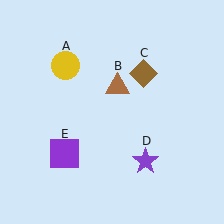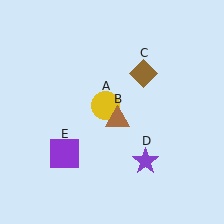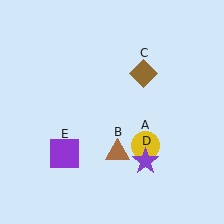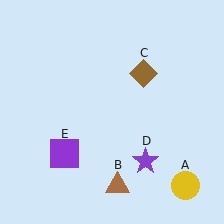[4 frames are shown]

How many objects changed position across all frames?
2 objects changed position: yellow circle (object A), brown triangle (object B).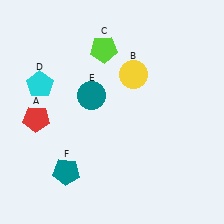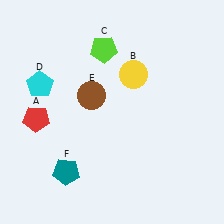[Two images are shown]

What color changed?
The circle (E) changed from teal in Image 1 to brown in Image 2.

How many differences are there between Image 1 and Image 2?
There is 1 difference between the two images.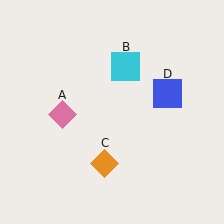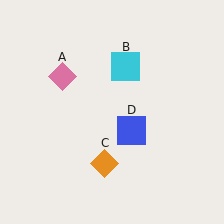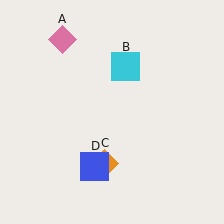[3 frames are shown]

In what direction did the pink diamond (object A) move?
The pink diamond (object A) moved up.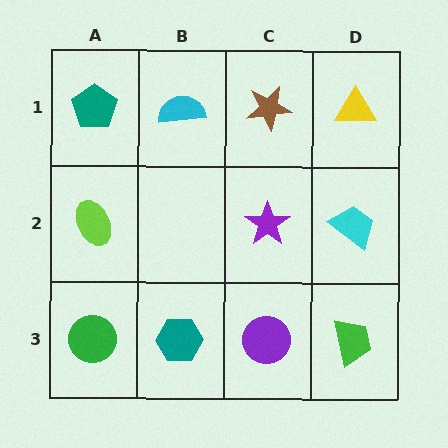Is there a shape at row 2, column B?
No, that cell is empty.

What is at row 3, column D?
A green trapezoid.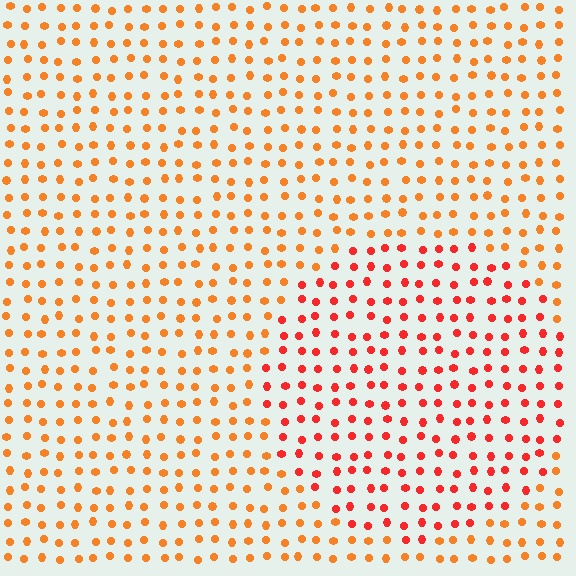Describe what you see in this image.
The image is filled with small orange elements in a uniform arrangement. A circle-shaped region is visible where the elements are tinted to a slightly different hue, forming a subtle color boundary.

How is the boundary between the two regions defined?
The boundary is defined purely by a slight shift in hue (about 27 degrees). Spacing, size, and orientation are identical on both sides.